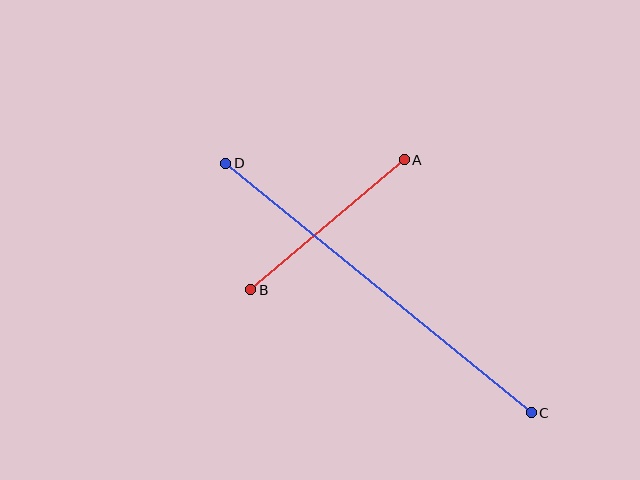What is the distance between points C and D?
The distance is approximately 394 pixels.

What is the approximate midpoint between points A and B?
The midpoint is at approximately (327, 225) pixels.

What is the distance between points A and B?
The distance is approximately 201 pixels.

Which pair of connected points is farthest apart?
Points C and D are farthest apart.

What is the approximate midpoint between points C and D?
The midpoint is at approximately (378, 288) pixels.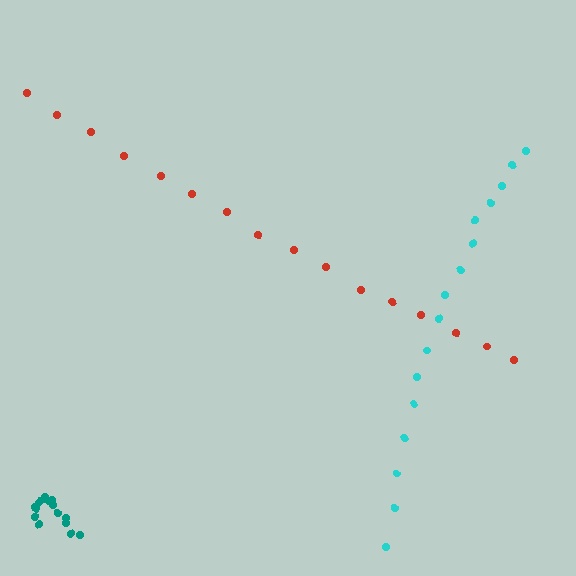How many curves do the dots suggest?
There are 3 distinct paths.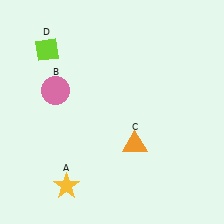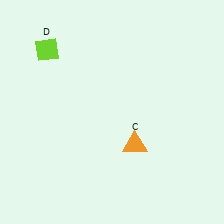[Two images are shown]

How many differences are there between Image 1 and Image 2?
There are 2 differences between the two images.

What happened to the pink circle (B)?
The pink circle (B) was removed in Image 2. It was in the top-left area of Image 1.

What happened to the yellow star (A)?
The yellow star (A) was removed in Image 2. It was in the bottom-left area of Image 1.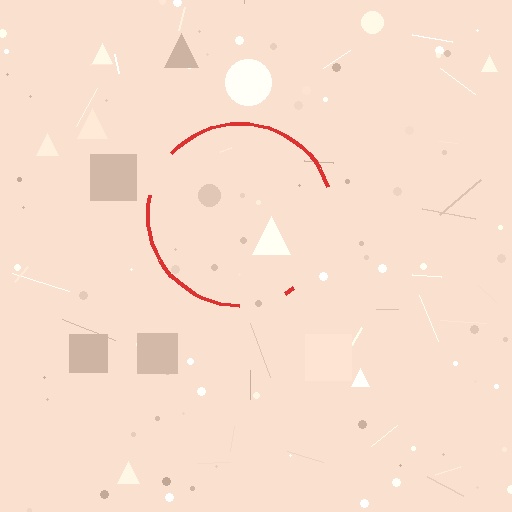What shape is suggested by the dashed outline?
The dashed outline suggests a circle.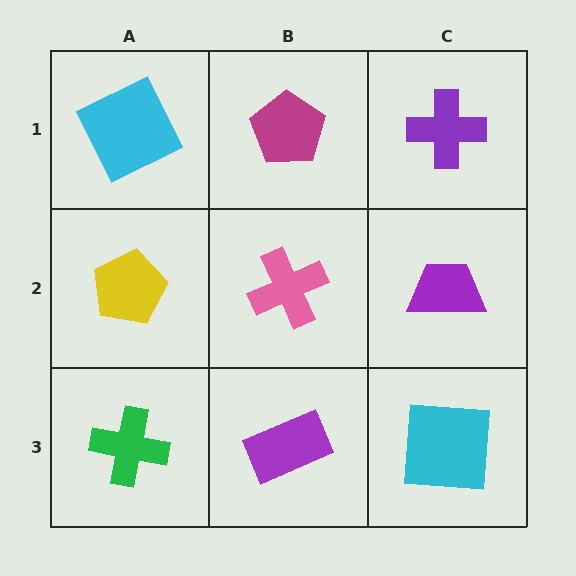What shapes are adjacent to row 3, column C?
A purple trapezoid (row 2, column C), a purple rectangle (row 3, column B).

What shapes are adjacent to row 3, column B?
A pink cross (row 2, column B), a green cross (row 3, column A), a cyan square (row 3, column C).